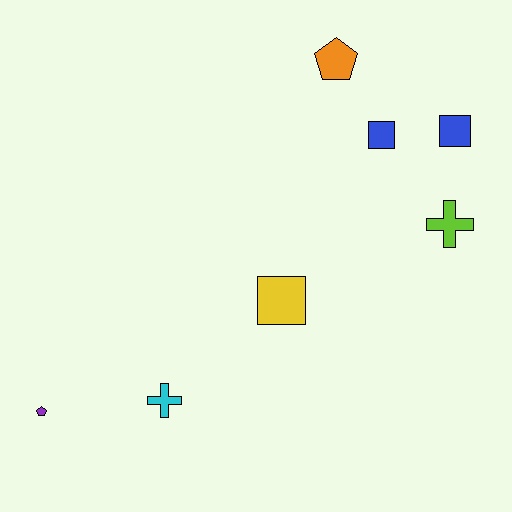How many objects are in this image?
There are 7 objects.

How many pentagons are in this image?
There are 2 pentagons.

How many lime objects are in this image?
There is 1 lime object.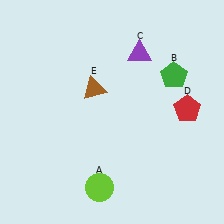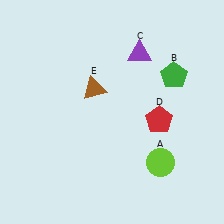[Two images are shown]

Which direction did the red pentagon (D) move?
The red pentagon (D) moved left.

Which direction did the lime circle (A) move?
The lime circle (A) moved right.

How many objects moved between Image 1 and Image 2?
2 objects moved between the two images.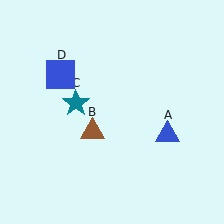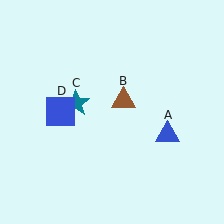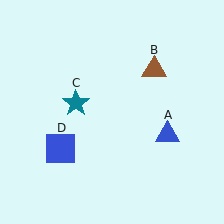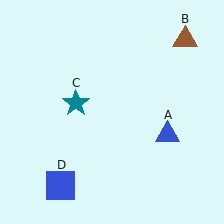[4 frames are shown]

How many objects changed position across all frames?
2 objects changed position: brown triangle (object B), blue square (object D).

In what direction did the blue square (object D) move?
The blue square (object D) moved down.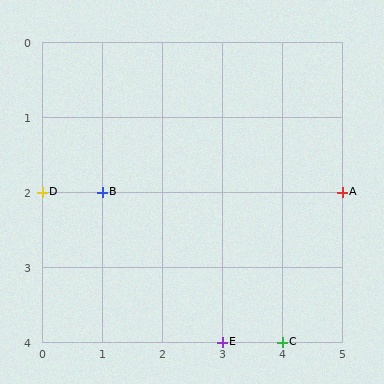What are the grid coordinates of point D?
Point D is at grid coordinates (0, 2).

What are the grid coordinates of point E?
Point E is at grid coordinates (3, 4).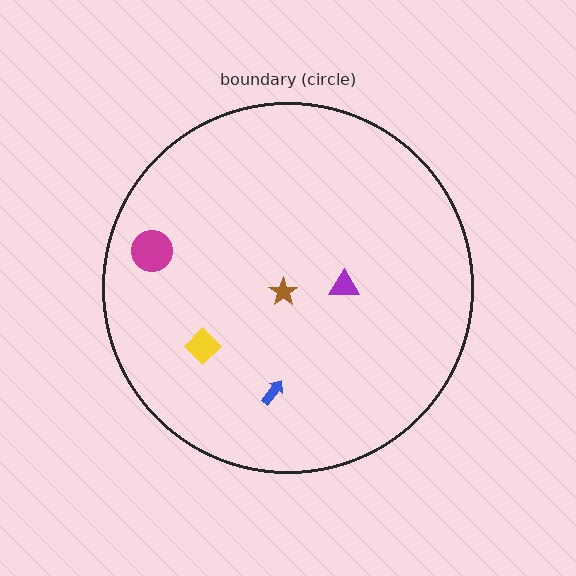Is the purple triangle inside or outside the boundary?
Inside.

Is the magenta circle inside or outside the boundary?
Inside.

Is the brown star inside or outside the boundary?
Inside.